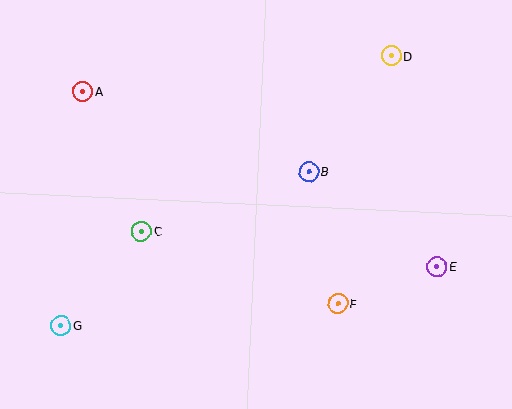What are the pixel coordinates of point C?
Point C is at (141, 231).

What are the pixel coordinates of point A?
Point A is at (83, 91).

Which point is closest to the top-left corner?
Point A is closest to the top-left corner.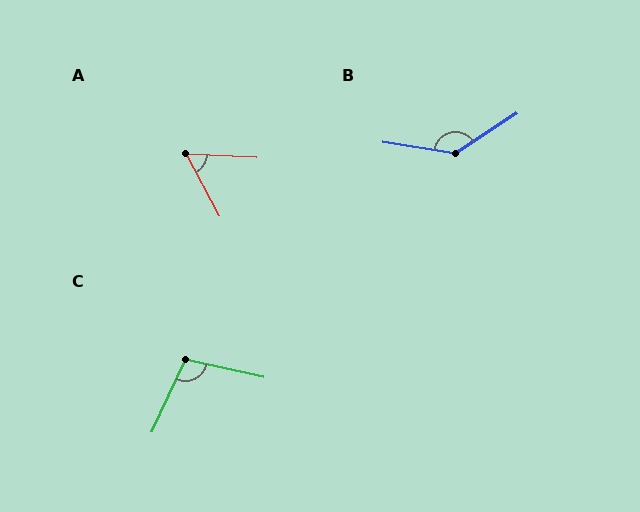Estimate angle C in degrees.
Approximately 102 degrees.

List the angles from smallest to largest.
A (60°), C (102°), B (138°).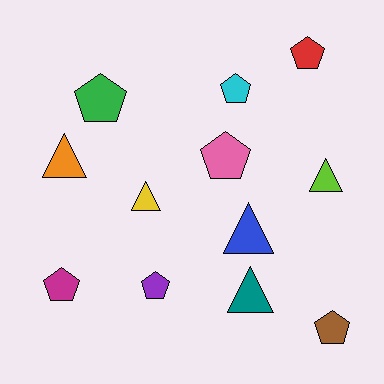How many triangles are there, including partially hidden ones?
There are 5 triangles.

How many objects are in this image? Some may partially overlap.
There are 12 objects.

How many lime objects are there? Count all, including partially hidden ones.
There is 1 lime object.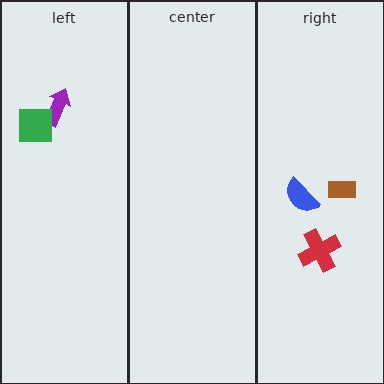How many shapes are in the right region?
3.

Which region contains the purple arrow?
The left region.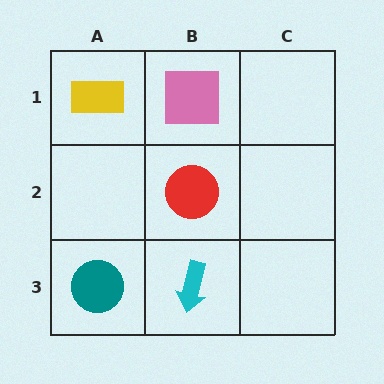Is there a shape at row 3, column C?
No, that cell is empty.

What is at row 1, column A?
A yellow rectangle.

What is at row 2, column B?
A red circle.